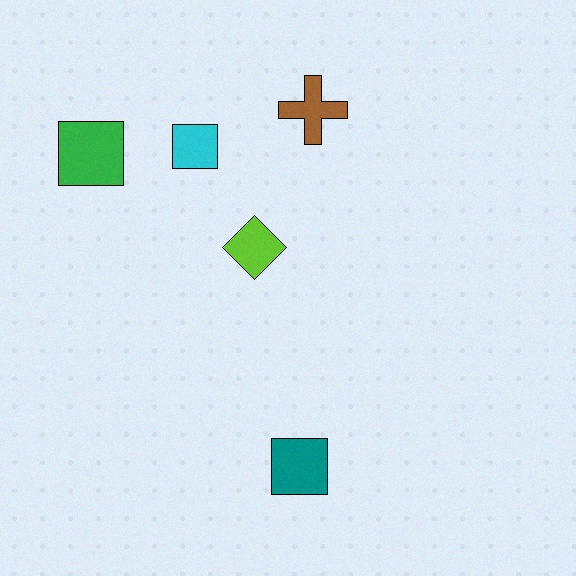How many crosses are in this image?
There is 1 cross.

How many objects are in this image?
There are 5 objects.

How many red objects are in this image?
There are no red objects.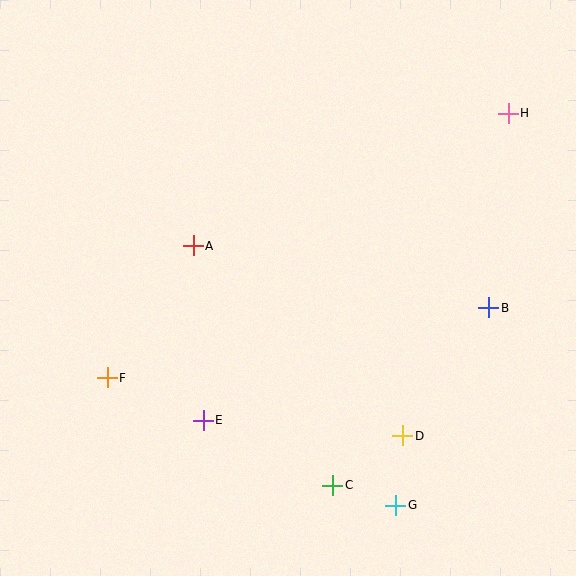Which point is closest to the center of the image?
Point A at (193, 246) is closest to the center.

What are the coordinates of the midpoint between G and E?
The midpoint between G and E is at (299, 463).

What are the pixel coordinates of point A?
Point A is at (193, 246).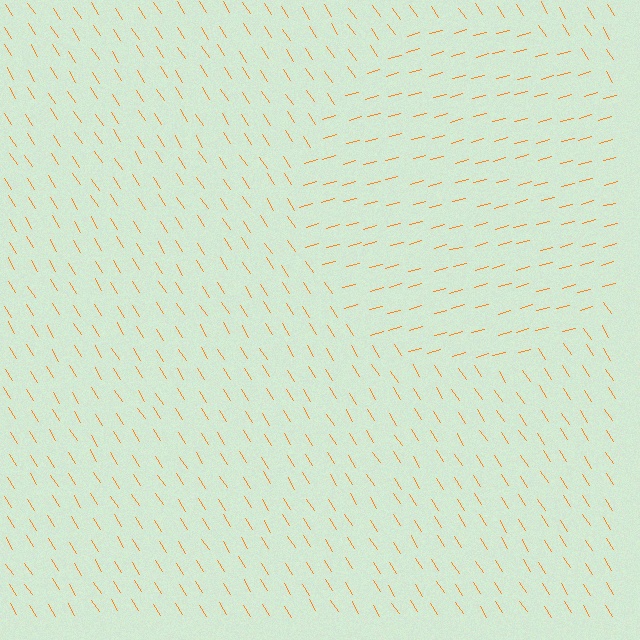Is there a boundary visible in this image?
Yes, there is a texture boundary formed by a change in line orientation.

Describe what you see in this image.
The image is filled with small orange line segments. A circle region in the image has lines oriented differently from the surrounding lines, creating a visible texture boundary.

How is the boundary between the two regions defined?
The boundary is defined purely by a change in line orientation (approximately 73 degrees difference). All lines are the same color and thickness.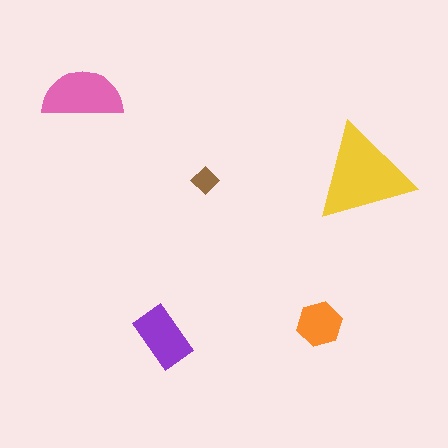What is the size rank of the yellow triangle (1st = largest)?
1st.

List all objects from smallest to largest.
The brown diamond, the orange hexagon, the purple rectangle, the pink semicircle, the yellow triangle.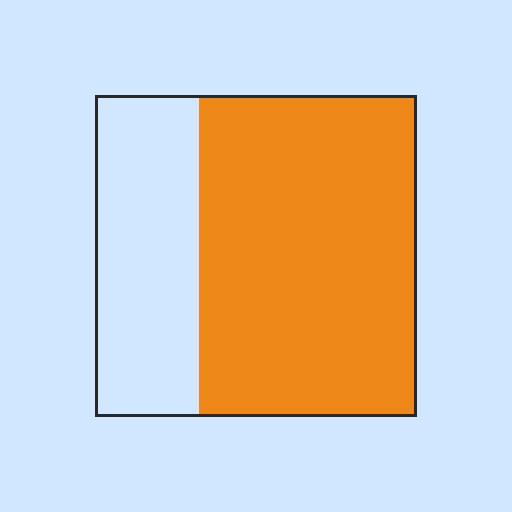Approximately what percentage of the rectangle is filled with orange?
Approximately 70%.